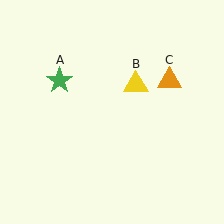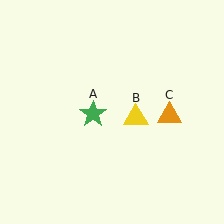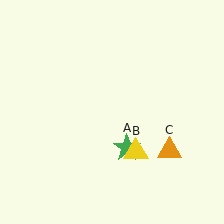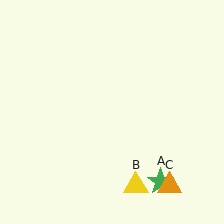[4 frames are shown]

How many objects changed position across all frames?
3 objects changed position: green star (object A), yellow triangle (object B), orange triangle (object C).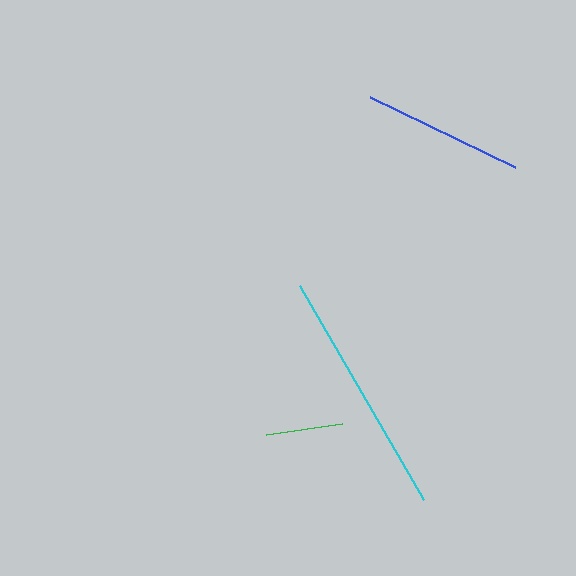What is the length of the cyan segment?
The cyan segment is approximately 247 pixels long.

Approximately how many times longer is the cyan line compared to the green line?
The cyan line is approximately 3.2 times the length of the green line.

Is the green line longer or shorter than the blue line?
The blue line is longer than the green line.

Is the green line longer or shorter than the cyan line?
The cyan line is longer than the green line.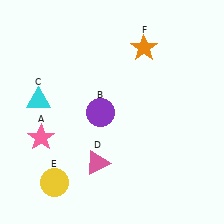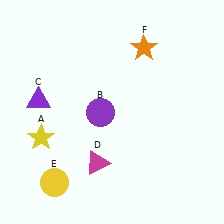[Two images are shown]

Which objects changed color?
A changed from pink to yellow. C changed from cyan to purple. D changed from pink to magenta.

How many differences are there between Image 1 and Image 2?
There are 3 differences between the two images.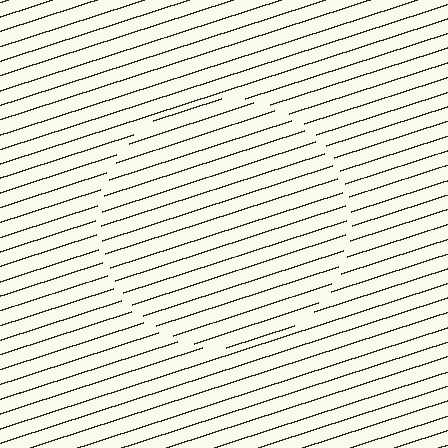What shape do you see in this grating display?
An illusory circle. The interior of the shape contains the same grating, shifted by half a period — the contour is defined by the phase discontinuity where line-ends from the inner and outer gratings abut.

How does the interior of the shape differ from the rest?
The interior of the shape contains the same grating, shifted by half a period — the contour is defined by the phase discontinuity where line-ends from the inner and outer gratings abut.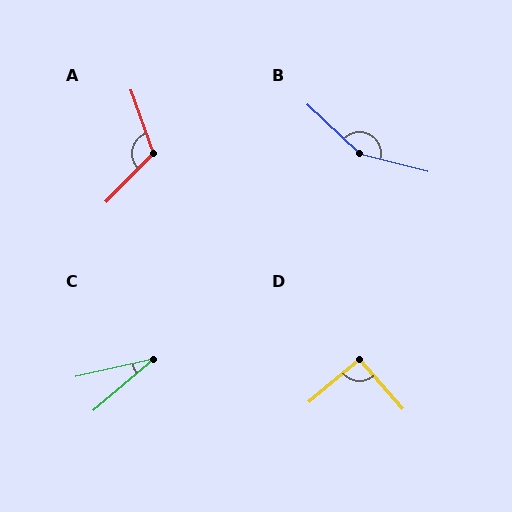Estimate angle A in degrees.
Approximately 116 degrees.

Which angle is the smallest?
C, at approximately 27 degrees.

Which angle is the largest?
B, at approximately 151 degrees.